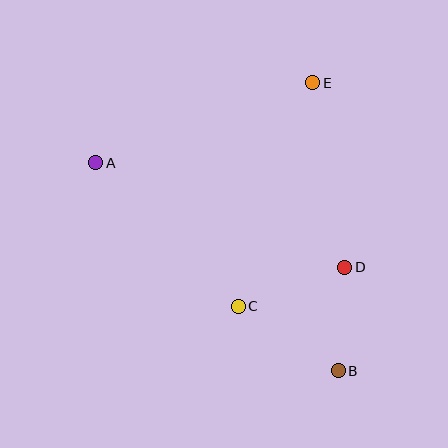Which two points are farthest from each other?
Points A and B are farthest from each other.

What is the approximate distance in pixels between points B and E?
The distance between B and E is approximately 289 pixels.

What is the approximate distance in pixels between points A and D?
The distance between A and D is approximately 270 pixels.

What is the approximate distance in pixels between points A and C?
The distance between A and C is approximately 202 pixels.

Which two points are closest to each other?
Points B and D are closest to each other.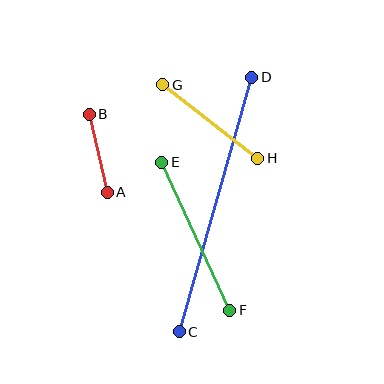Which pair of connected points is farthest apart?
Points C and D are farthest apart.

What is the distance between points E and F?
The distance is approximately 163 pixels.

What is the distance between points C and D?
The distance is approximately 265 pixels.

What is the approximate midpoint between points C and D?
The midpoint is at approximately (215, 205) pixels.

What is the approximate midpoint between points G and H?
The midpoint is at approximately (210, 122) pixels.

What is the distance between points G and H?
The distance is approximately 120 pixels.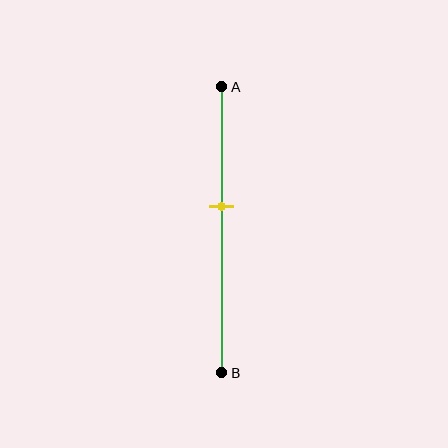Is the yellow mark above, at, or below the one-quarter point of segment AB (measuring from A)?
The yellow mark is below the one-quarter point of segment AB.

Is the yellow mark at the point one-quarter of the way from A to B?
No, the mark is at about 40% from A, not at the 25% one-quarter point.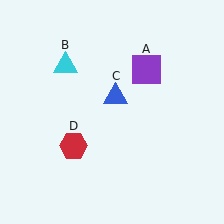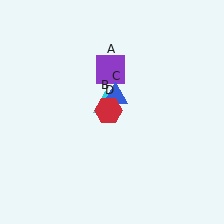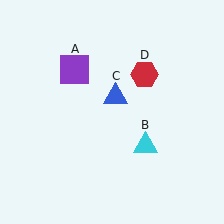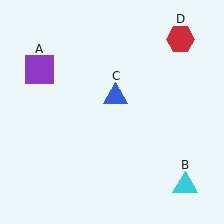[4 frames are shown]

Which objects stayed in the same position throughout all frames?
Blue triangle (object C) remained stationary.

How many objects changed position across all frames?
3 objects changed position: purple square (object A), cyan triangle (object B), red hexagon (object D).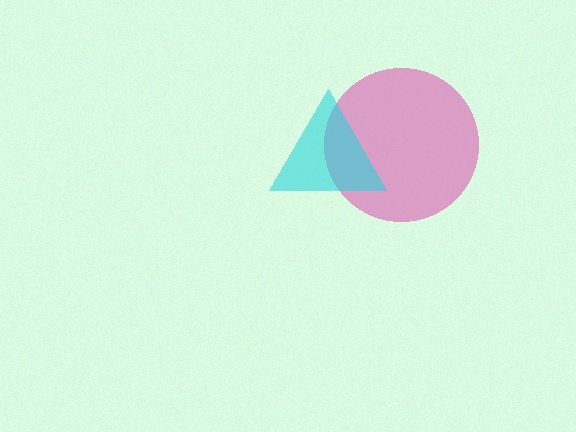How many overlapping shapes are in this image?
There are 2 overlapping shapes in the image.